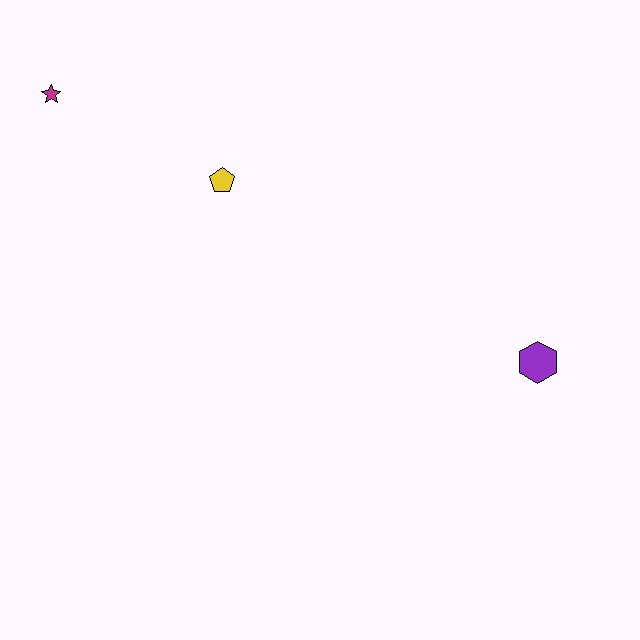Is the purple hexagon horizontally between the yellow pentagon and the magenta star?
No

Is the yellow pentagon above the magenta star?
No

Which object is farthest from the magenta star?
The purple hexagon is farthest from the magenta star.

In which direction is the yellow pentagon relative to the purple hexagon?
The yellow pentagon is to the left of the purple hexagon.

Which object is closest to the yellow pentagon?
The magenta star is closest to the yellow pentagon.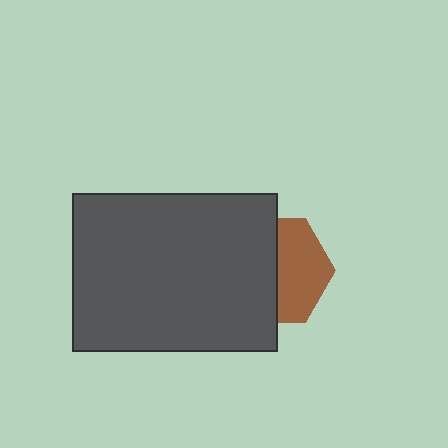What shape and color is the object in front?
The object in front is a dark gray rectangle.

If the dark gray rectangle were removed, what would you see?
You would see the complete brown hexagon.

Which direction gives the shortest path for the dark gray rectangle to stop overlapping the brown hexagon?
Moving left gives the shortest separation.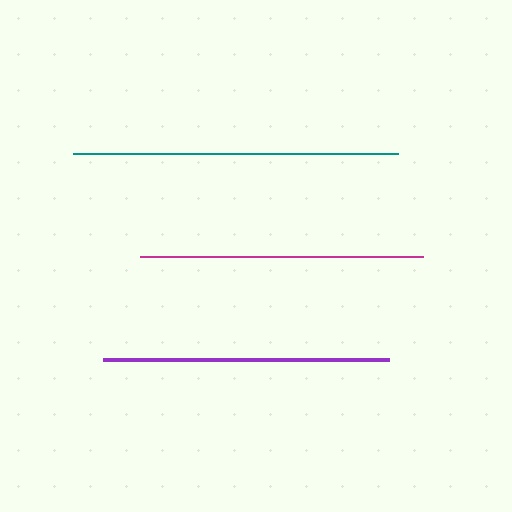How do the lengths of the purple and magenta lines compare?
The purple and magenta lines are approximately the same length.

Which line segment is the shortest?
The magenta line is the shortest at approximately 283 pixels.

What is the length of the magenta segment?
The magenta segment is approximately 283 pixels long.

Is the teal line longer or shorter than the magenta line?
The teal line is longer than the magenta line.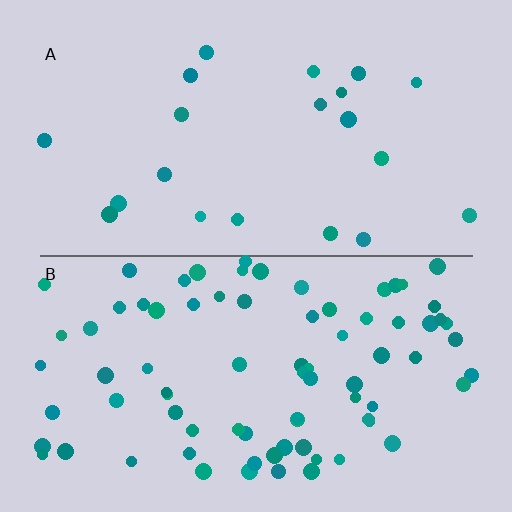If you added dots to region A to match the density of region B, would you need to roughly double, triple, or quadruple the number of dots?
Approximately quadruple.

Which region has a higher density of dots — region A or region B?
B (the bottom).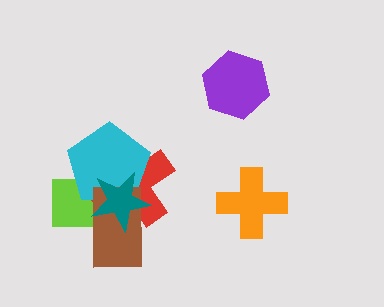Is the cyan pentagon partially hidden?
Yes, it is partially covered by another shape.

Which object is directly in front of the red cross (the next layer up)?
The cyan pentagon is directly in front of the red cross.